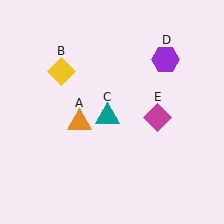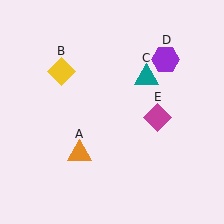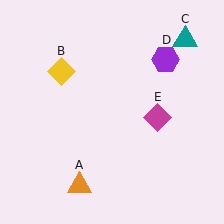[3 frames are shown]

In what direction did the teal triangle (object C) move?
The teal triangle (object C) moved up and to the right.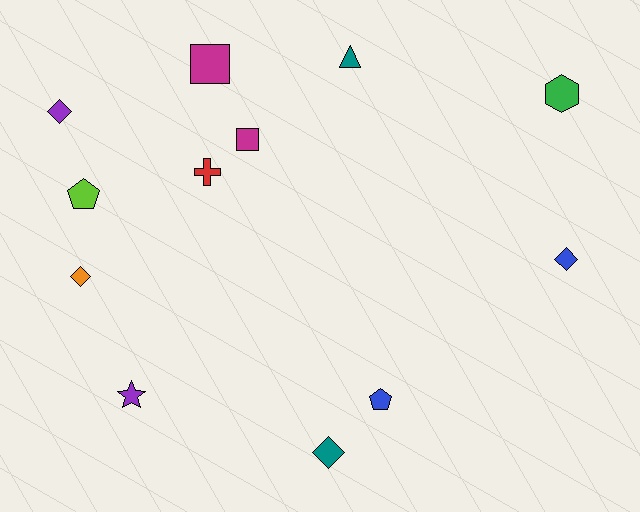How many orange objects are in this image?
There is 1 orange object.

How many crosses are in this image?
There is 1 cross.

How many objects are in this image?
There are 12 objects.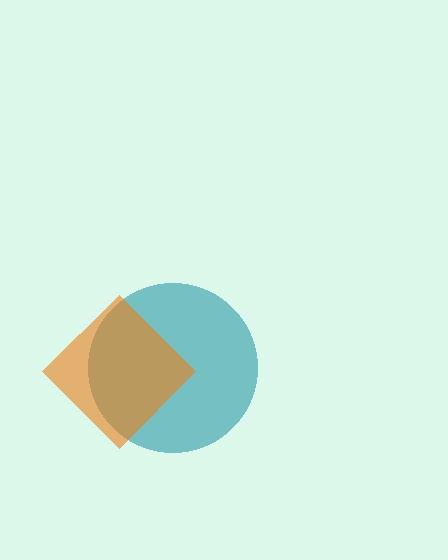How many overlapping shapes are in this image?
There are 2 overlapping shapes in the image.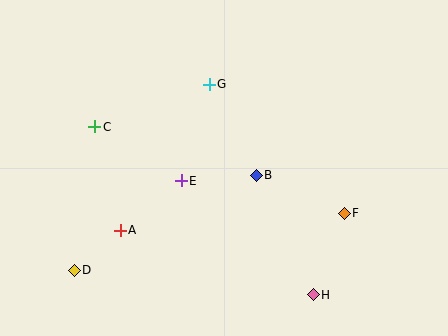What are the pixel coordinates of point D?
Point D is at (74, 270).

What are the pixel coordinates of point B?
Point B is at (256, 175).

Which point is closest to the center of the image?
Point B at (256, 175) is closest to the center.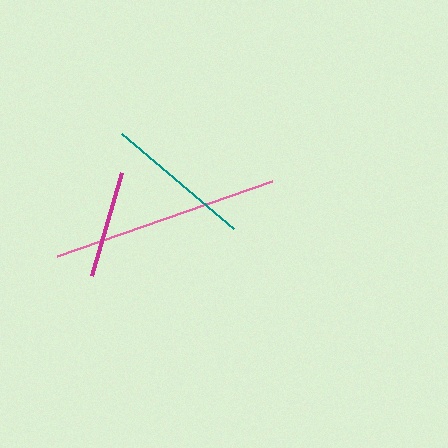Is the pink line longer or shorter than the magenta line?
The pink line is longer than the magenta line.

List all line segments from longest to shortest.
From longest to shortest: pink, teal, magenta.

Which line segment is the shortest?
The magenta line is the shortest at approximately 108 pixels.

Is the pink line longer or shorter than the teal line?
The pink line is longer than the teal line.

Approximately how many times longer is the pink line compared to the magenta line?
The pink line is approximately 2.1 times the length of the magenta line.